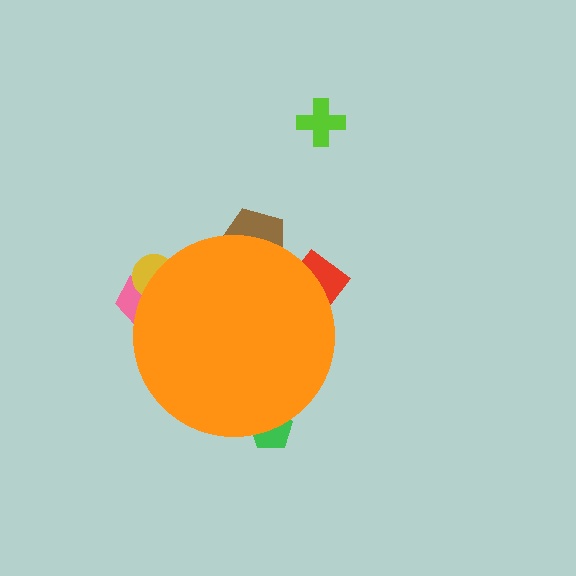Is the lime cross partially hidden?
No, the lime cross is fully visible.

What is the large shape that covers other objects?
An orange circle.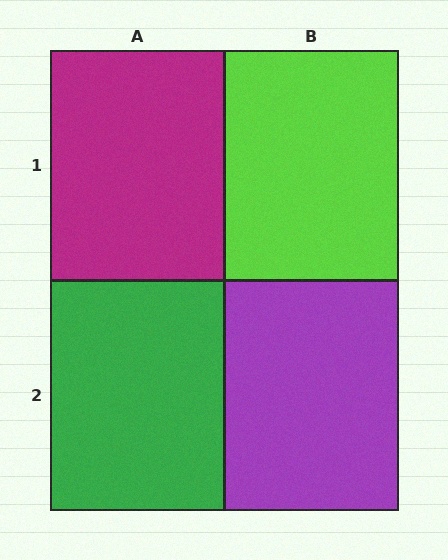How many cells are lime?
1 cell is lime.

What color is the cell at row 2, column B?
Purple.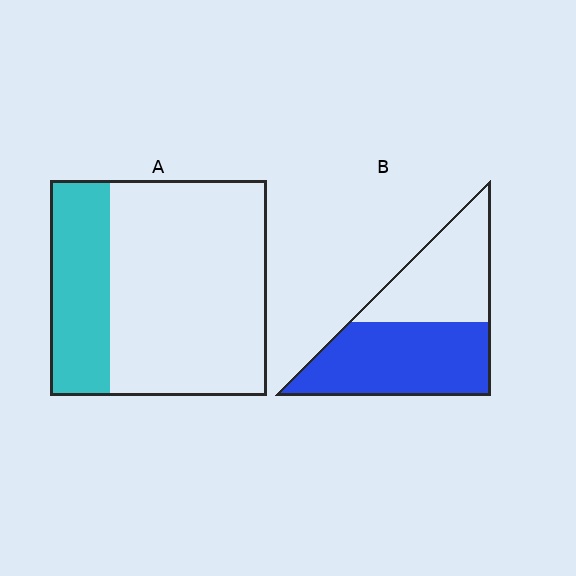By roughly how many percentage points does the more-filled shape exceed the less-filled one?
By roughly 30 percentage points (B over A).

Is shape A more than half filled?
No.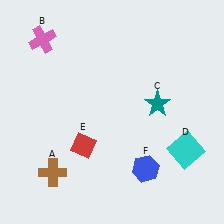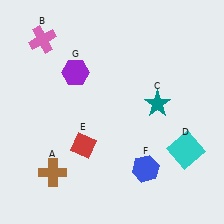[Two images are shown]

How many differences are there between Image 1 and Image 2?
There is 1 difference between the two images.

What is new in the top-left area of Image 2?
A purple hexagon (G) was added in the top-left area of Image 2.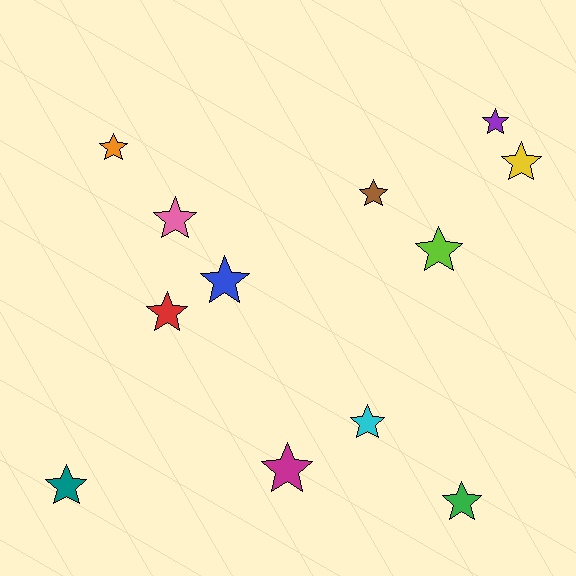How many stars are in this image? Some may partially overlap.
There are 12 stars.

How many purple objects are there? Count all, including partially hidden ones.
There is 1 purple object.